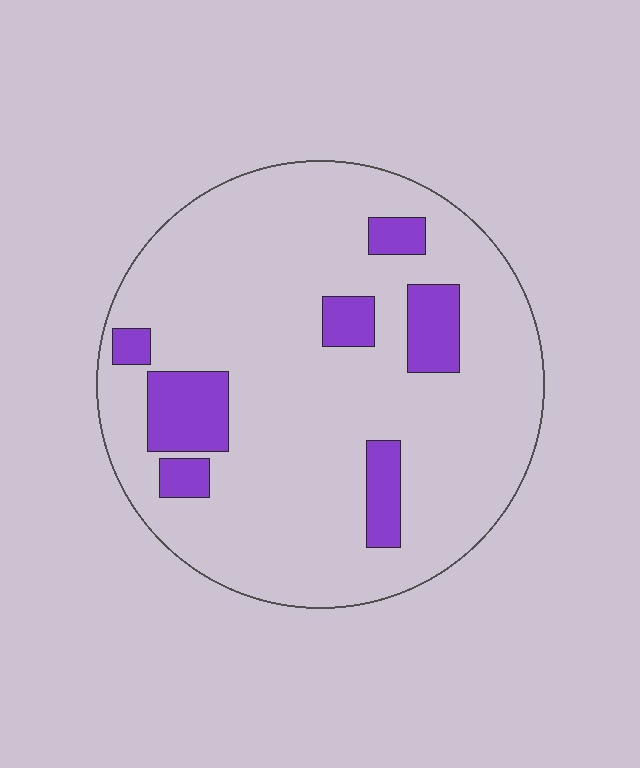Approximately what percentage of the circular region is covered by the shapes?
Approximately 15%.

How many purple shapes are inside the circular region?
7.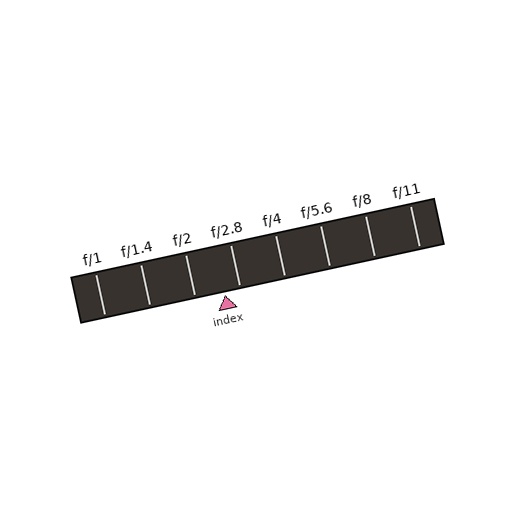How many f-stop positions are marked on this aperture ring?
There are 8 f-stop positions marked.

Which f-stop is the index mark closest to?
The index mark is closest to f/2.8.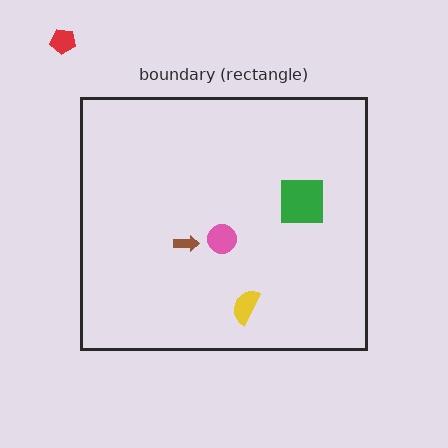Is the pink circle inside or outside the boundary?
Inside.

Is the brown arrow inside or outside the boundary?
Inside.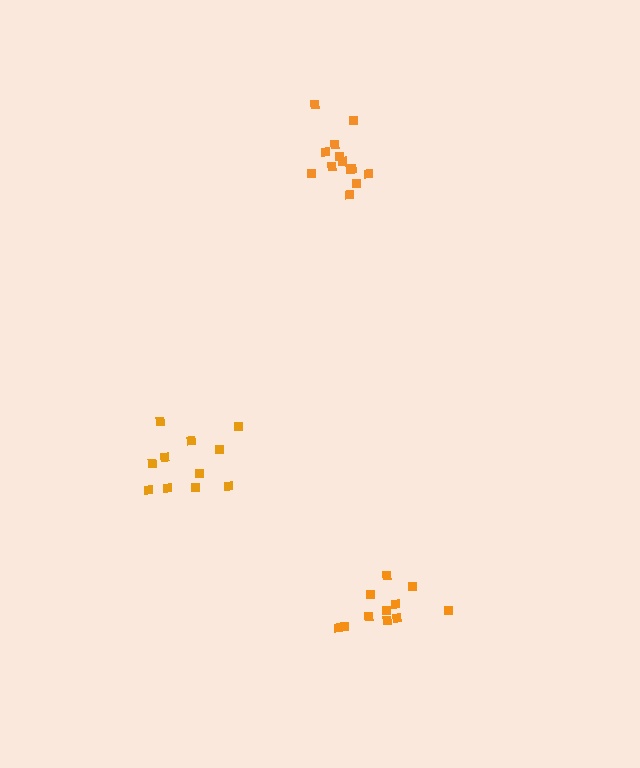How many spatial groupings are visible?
There are 3 spatial groupings.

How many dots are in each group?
Group 1: 11 dots, Group 2: 13 dots, Group 3: 11 dots (35 total).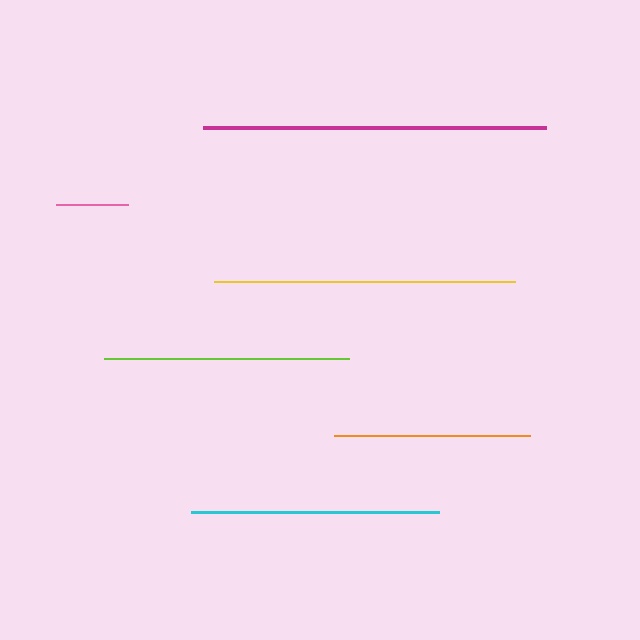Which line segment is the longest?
The magenta line is the longest at approximately 343 pixels.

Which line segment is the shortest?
The pink line is the shortest at approximately 72 pixels.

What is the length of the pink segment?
The pink segment is approximately 72 pixels long.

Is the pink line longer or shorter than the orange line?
The orange line is longer than the pink line.